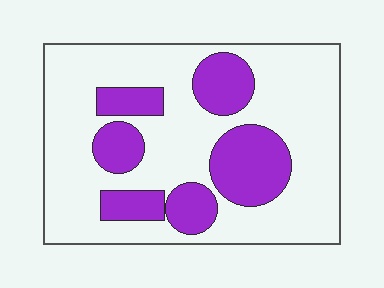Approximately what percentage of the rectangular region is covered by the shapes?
Approximately 30%.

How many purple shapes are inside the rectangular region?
6.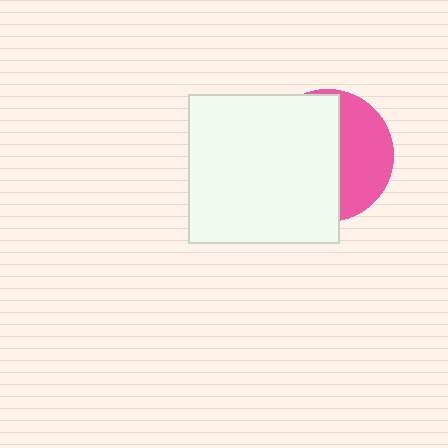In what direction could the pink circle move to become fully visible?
The pink circle could move right. That would shift it out from behind the white rectangle entirely.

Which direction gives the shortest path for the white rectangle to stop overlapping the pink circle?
Moving left gives the shortest separation.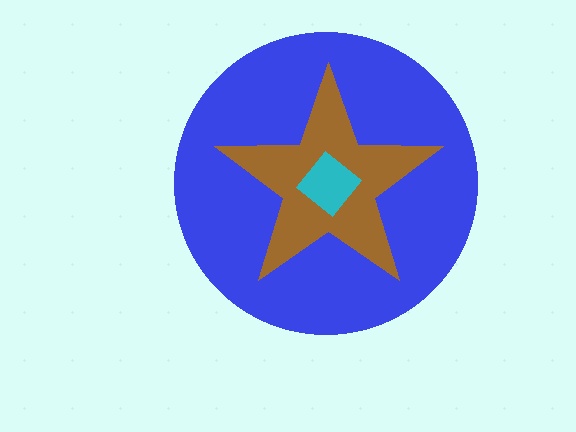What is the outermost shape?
The blue circle.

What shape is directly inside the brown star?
The cyan diamond.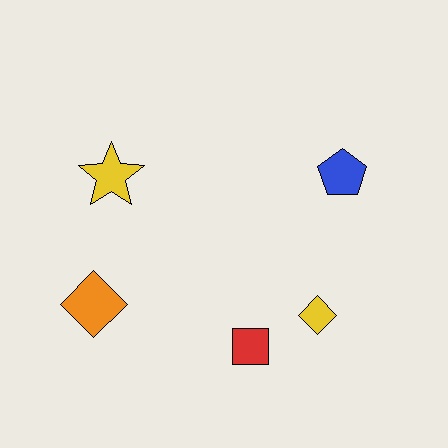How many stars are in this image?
There is 1 star.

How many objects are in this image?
There are 5 objects.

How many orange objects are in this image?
There is 1 orange object.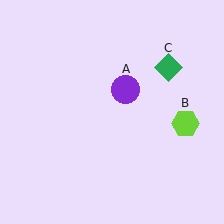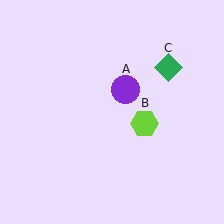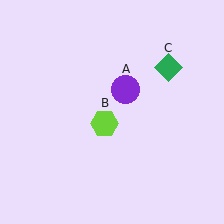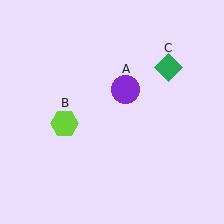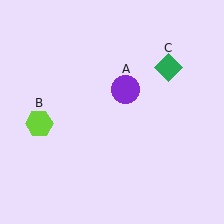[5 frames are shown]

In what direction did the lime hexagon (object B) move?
The lime hexagon (object B) moved left.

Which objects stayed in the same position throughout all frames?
Purple circle (object A) and green diamond (object C) remained stationary.